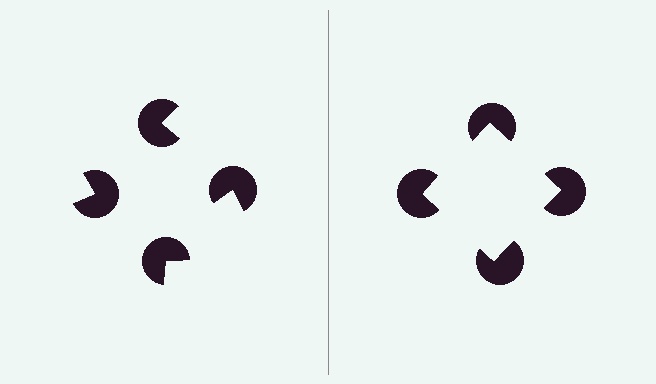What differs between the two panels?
The pac-man discs are positioned identically on both sides; only the wedge orientations differ. On the right they align to a square; on the left they are misaligned.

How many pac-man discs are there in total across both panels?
8 — 4 on each side.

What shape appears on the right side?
An illusory square.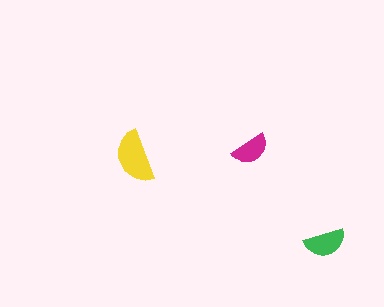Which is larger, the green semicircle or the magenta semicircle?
The green one.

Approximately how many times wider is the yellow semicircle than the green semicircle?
About 1.5 times wider.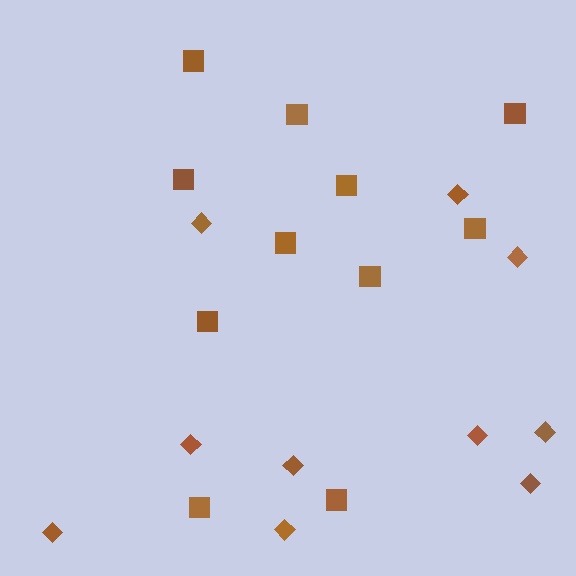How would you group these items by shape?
There are 2 groups: one group of diamonds (10) and one group of squares (11).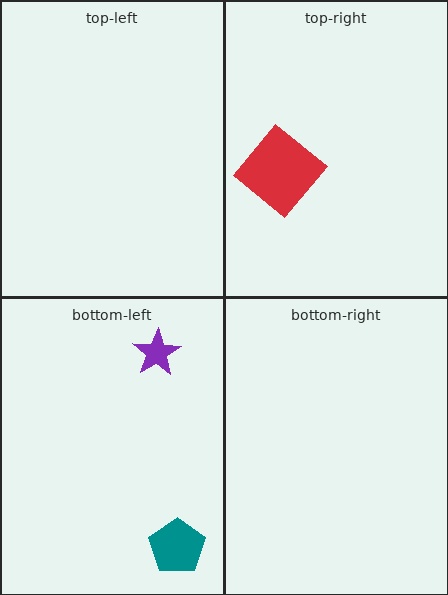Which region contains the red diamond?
The top-right region.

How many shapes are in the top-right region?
1.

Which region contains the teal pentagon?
The bottom-left region.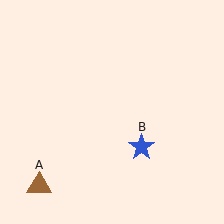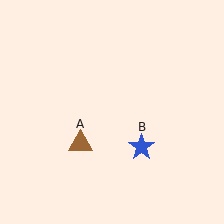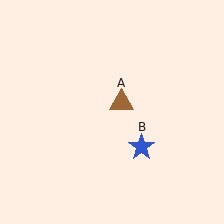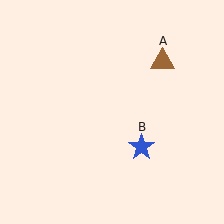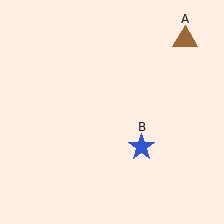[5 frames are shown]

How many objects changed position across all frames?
1 object changed position: brown triangle (object A).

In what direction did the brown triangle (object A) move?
The brown triangle (object A) moved up and to the right.